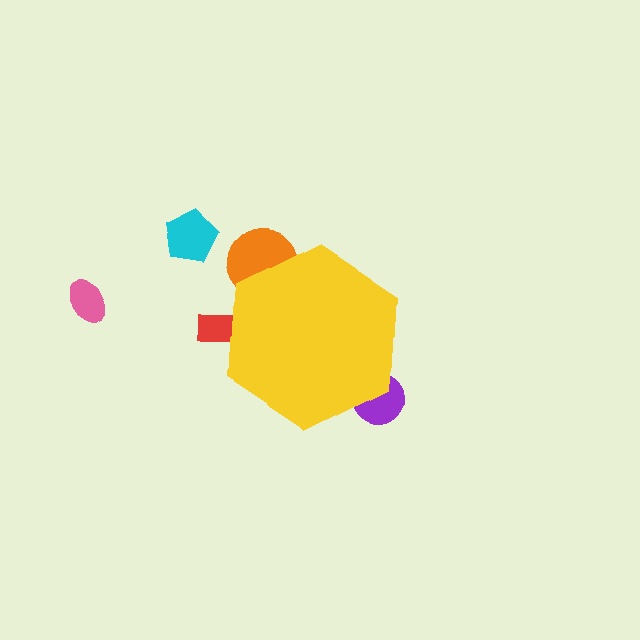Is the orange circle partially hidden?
Yes, the orange circle is partially hidden behind the yellow hexagon.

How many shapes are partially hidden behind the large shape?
3 shapes are partially hidden.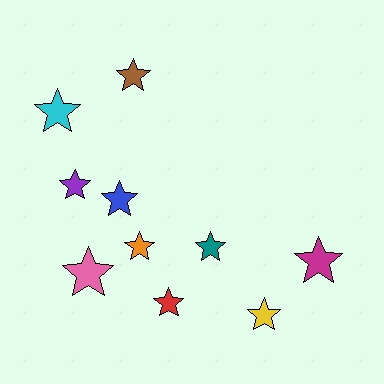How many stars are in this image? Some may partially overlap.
There are 10 stars.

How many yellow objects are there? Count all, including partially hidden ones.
There is 1 yellow object.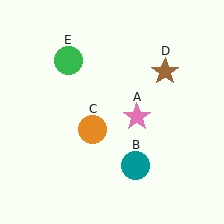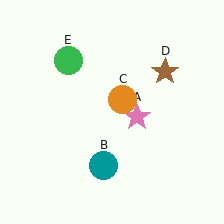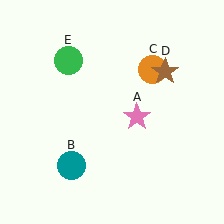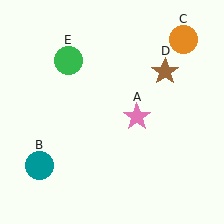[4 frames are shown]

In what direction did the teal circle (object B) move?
The teal circle (object B) moved left.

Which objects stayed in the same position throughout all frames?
Pink star (object A) and brown star (object D) and green circle (object E) remained stationary.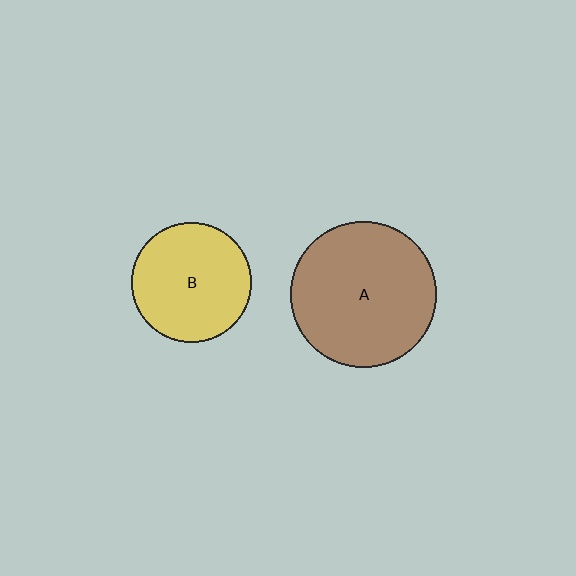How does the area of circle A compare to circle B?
Approximately 1.5 times.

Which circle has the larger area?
Circle A (brown).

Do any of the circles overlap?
No, none of the circles overlap.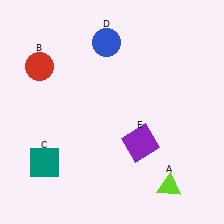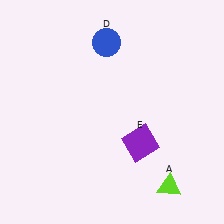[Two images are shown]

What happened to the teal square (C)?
The teal square (C) was removed in Image 2. It was in the bottom-left area of Image 1.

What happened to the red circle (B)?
The red circle (B) was removed in Image 2. It was in the top-left area of Image 1.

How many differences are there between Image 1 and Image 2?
There are 2 differences between the two images.